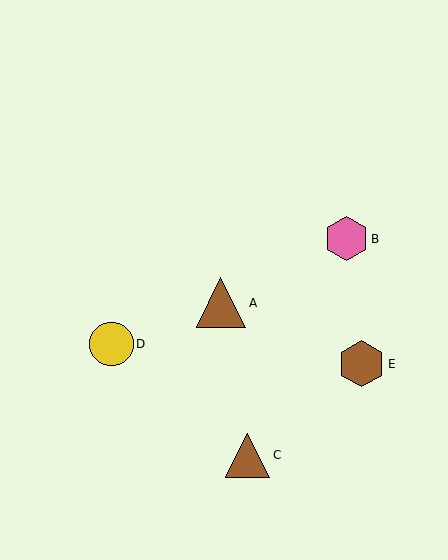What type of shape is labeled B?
Shape B is a pink hexagon.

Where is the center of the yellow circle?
The center of the yellow circle is at (111, 344).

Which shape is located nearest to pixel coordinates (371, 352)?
The brown hexagon (labeled E) at (362, 364) is nearest to that location.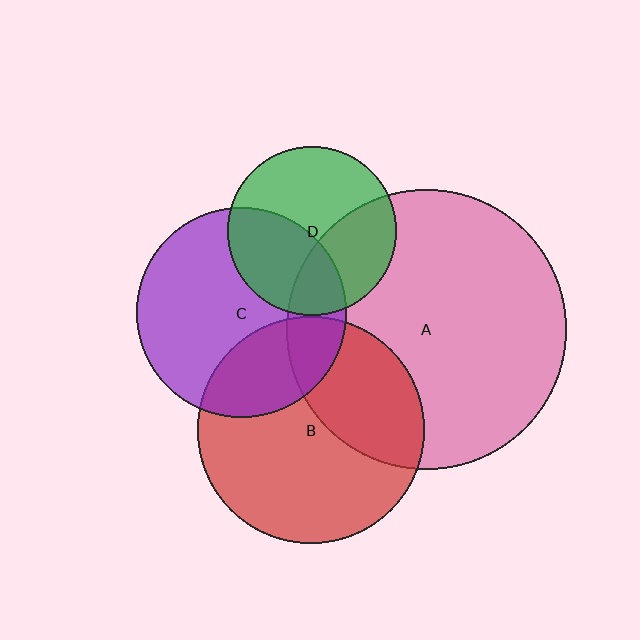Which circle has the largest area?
Circle A (pink).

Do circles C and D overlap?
Yes.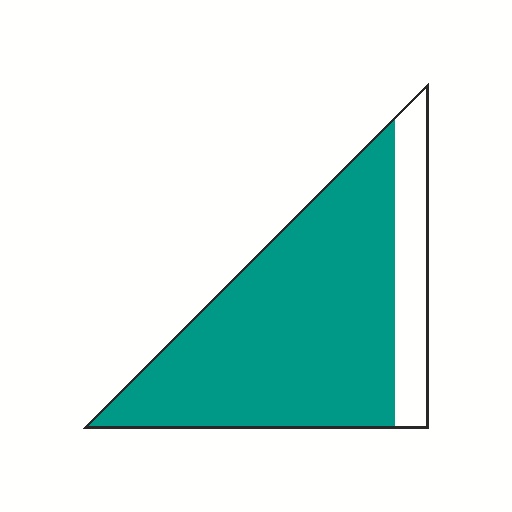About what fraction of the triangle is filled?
About four fifths (4/5).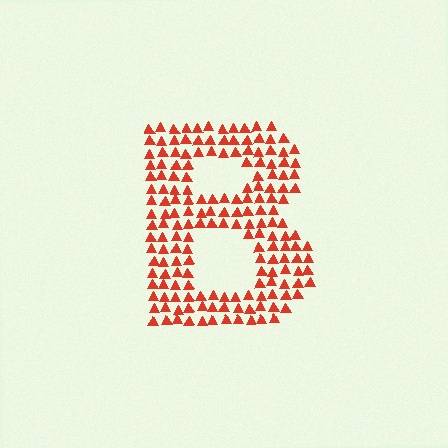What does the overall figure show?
The overall figure shows the letter B.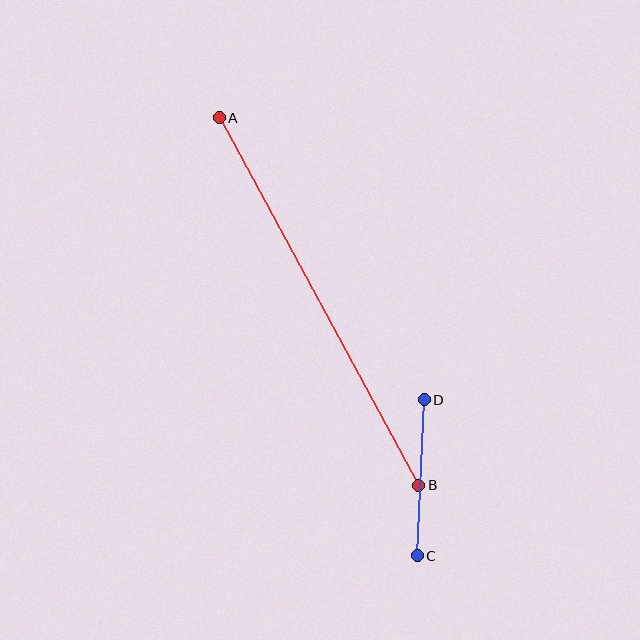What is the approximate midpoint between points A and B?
The midpoint is at approximately (319, 301) pixels.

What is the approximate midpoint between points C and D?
The midpoint is at approximately (421, 478) pixels.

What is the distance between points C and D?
The distance is approximately 156 pixels.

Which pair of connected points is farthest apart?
Points A and B are farthest apart.